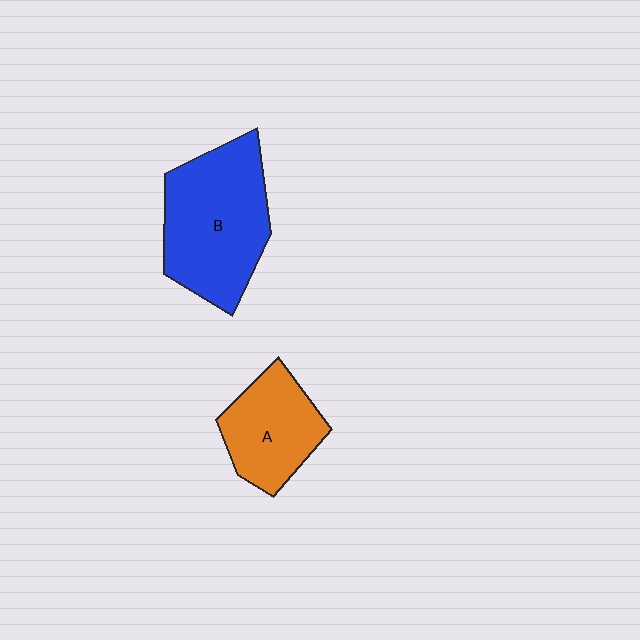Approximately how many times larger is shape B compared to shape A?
Approximately 1.6 times.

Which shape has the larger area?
Shape B (blue).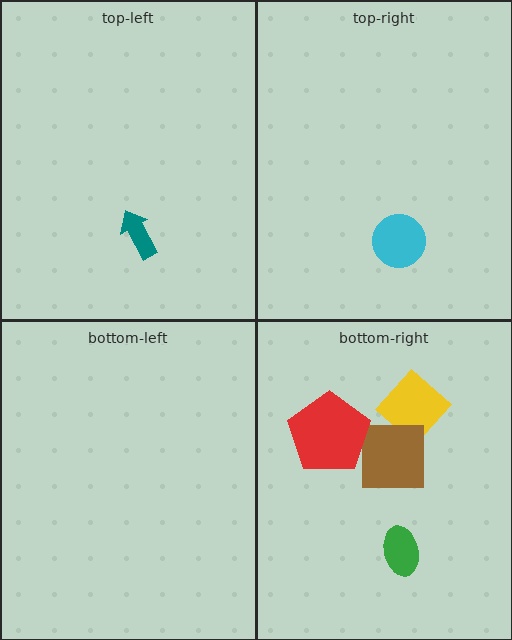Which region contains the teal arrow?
The top-left region.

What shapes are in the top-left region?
The teal arrow.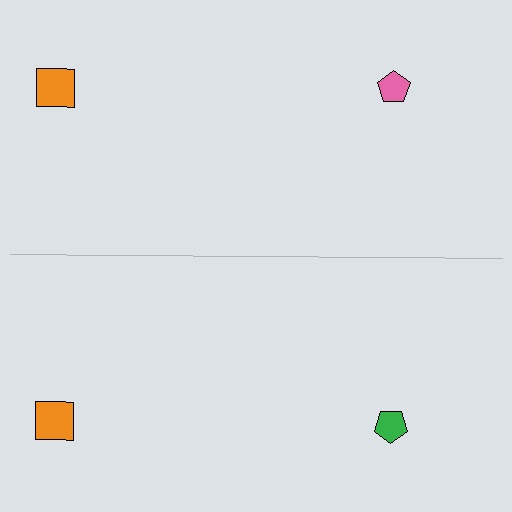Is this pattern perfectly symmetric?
No, the pattern is not perfectly symmetric. The green pentagon on the bottom side breaks the symmetry — its mirror counterpart is pink.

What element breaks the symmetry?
The green pentagon on the bottom side breaks the symmetry — its mirror counterpart is pink.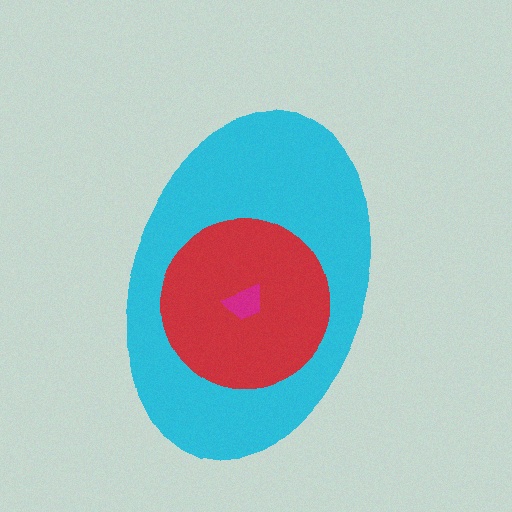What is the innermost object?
The magenta trapezoid.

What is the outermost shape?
The cyan ellipse.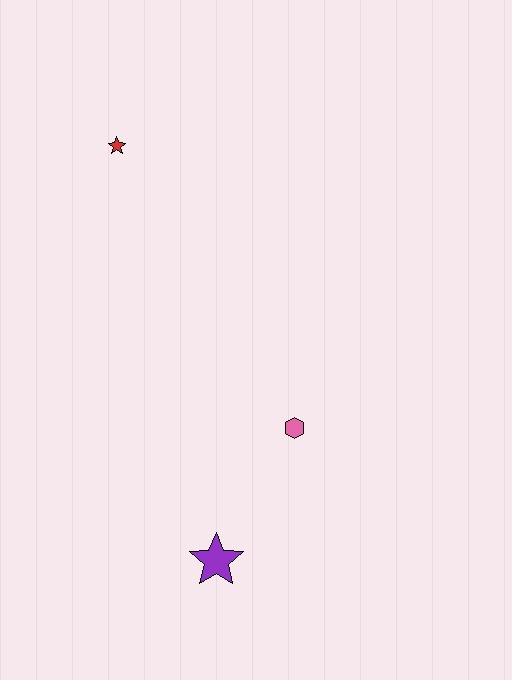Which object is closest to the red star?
The pink hexagon is closest to the red star.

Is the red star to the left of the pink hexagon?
Yes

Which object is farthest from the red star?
The purple star is farthest from the red star.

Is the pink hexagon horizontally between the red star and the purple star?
No